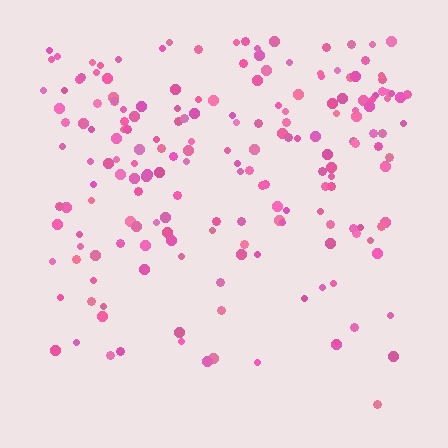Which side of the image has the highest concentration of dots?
The top.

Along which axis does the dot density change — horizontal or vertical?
Vertical.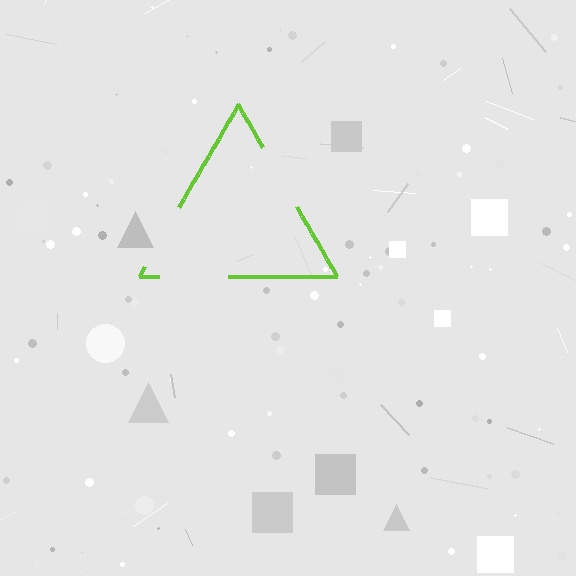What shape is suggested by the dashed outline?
The dashed outline suggests a triangle.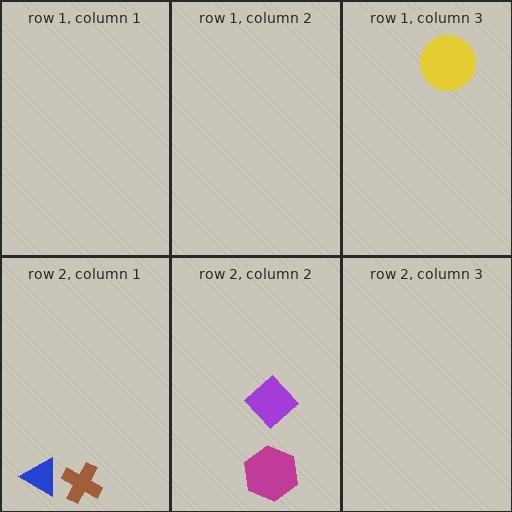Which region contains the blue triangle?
The row 2, column 1 region.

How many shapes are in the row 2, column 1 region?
2.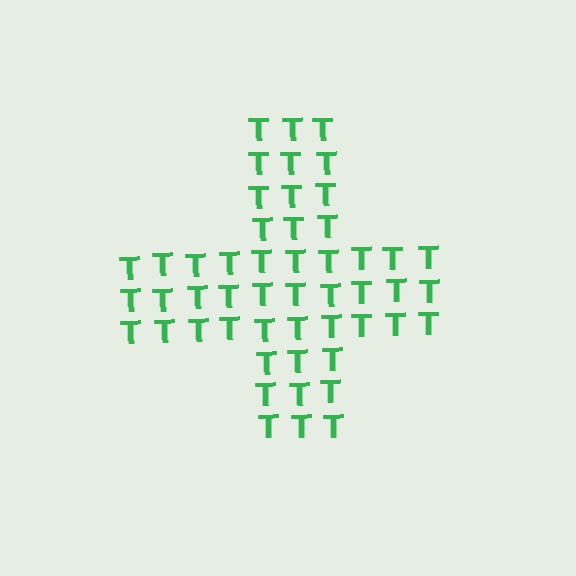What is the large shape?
The large shape is a cross.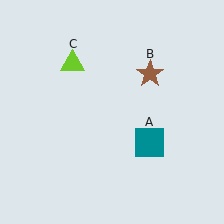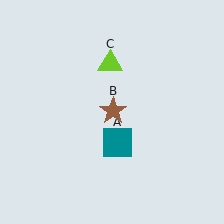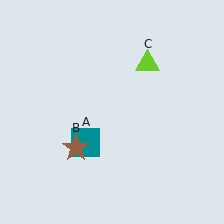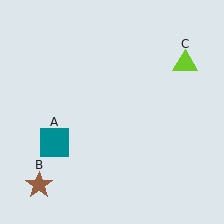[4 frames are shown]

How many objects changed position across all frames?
3 objects changed position: teal square (object A), brown star (object B), lime triangle (object C).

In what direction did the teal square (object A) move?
The teal square (object A) moved left.